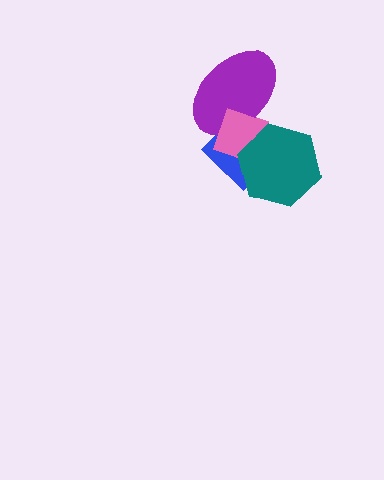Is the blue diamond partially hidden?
Yes, it is partially covered by another shape.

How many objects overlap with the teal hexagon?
2 objects overlap with the teal hexagon.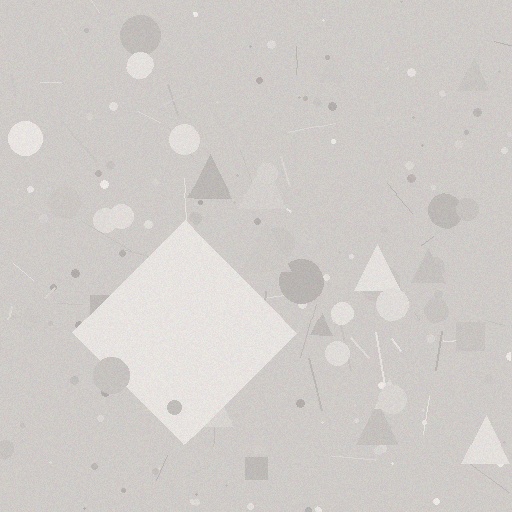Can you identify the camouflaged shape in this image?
The camouflaged shape is a diamond.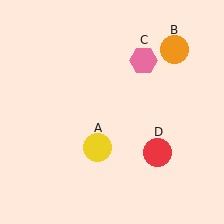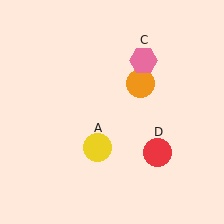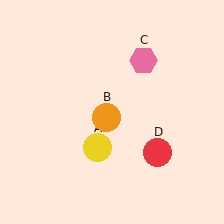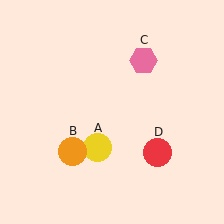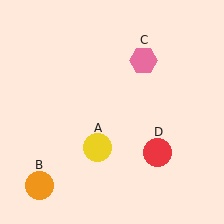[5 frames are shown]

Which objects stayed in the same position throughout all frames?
Yellow circle (object A) and pink hexagon (object C) and red circle (object D) remained stationary.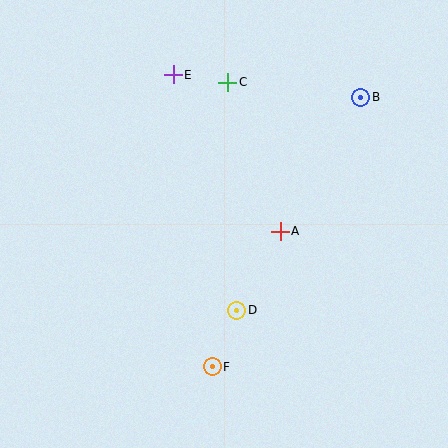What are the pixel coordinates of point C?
Point C is at (228, 82).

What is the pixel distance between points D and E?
The distance between D and E is 244 pixels.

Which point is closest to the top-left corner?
Point E is closest to the top-left corner.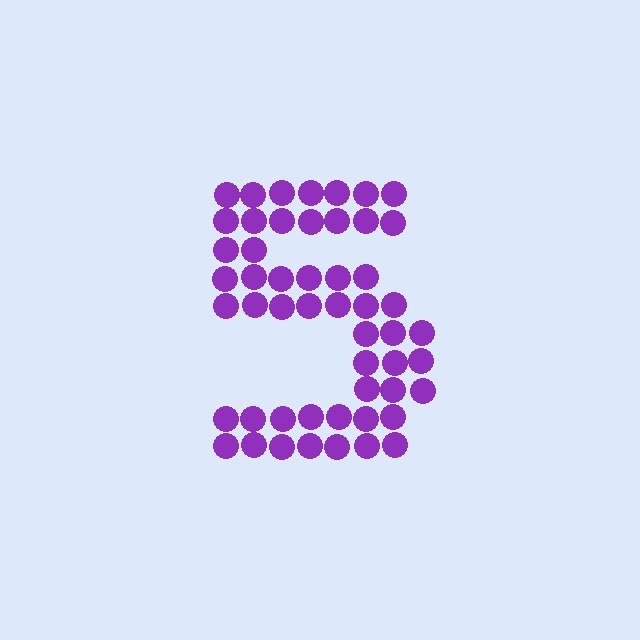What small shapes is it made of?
It is made of small circles.